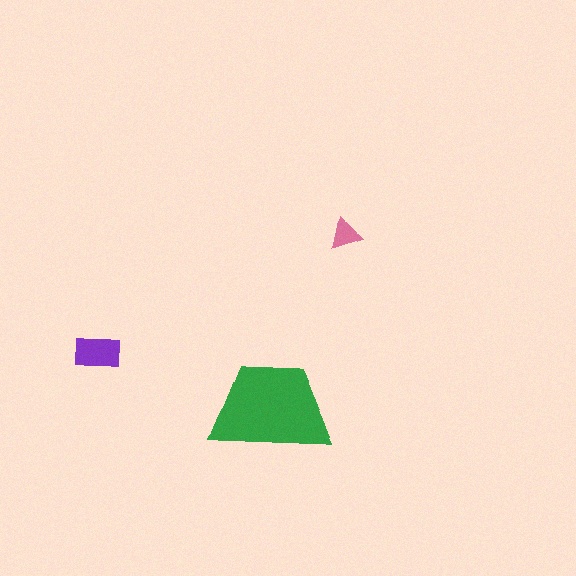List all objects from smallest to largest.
The pink triangle, the purple rectangle, the green trapezoid.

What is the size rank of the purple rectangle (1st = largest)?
2nd.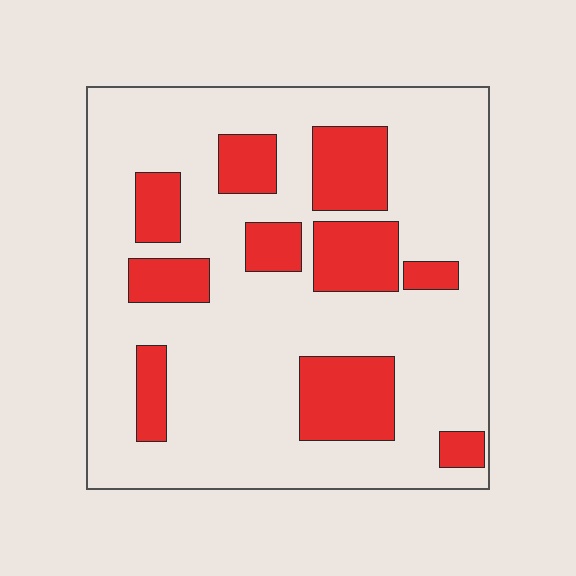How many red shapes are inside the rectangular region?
10.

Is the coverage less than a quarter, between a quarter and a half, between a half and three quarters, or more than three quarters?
Less than a quarter.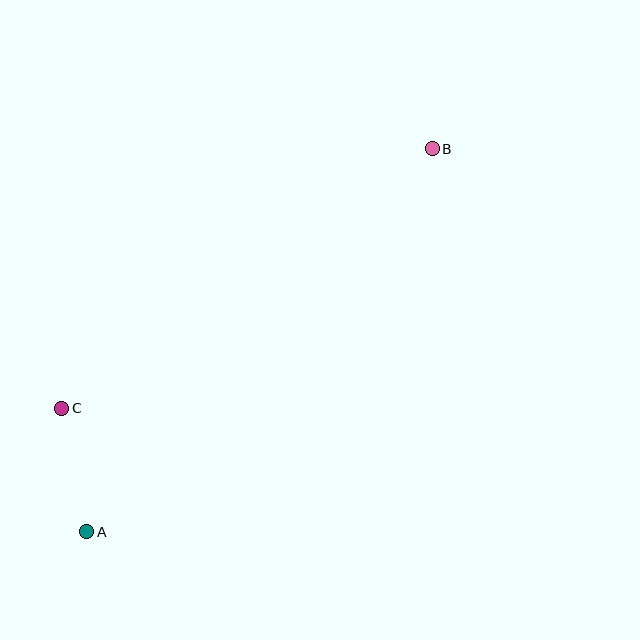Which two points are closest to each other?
Points A and C are closest to each other.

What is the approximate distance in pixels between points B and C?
The distance between B and C is approximately 452 pixels.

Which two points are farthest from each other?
Points A and B are farthest from each other.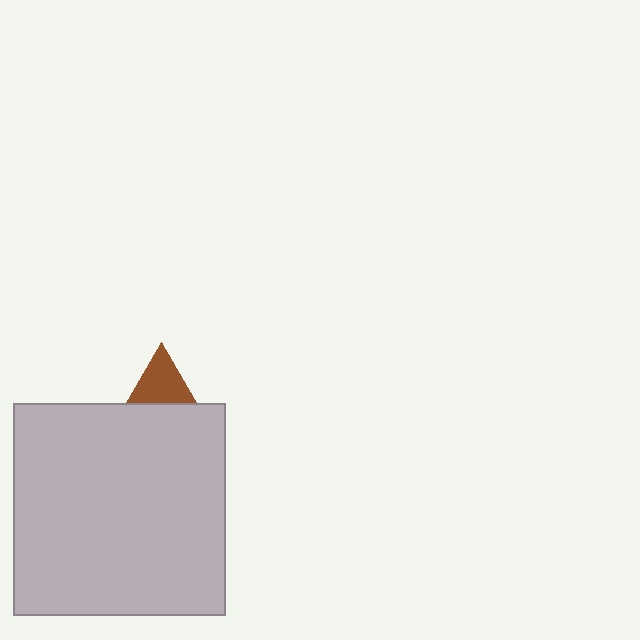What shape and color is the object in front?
The object in front is a light gray square.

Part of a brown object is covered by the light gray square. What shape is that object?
It is a triangle.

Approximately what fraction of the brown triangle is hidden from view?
Roughly 58% of the brown triangle is hidden behind the light gray square.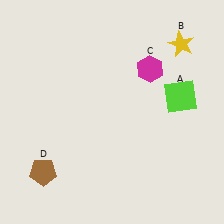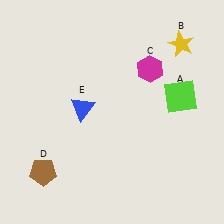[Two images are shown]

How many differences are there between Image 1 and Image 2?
There is 1 difference between the two images.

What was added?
A blue triangle (E) was added in Image 2.